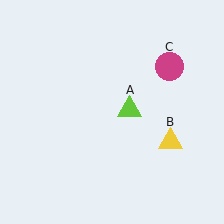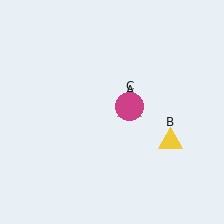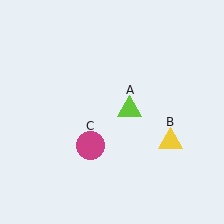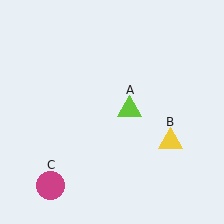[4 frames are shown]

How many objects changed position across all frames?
1 object changed position: magenta circle (object C).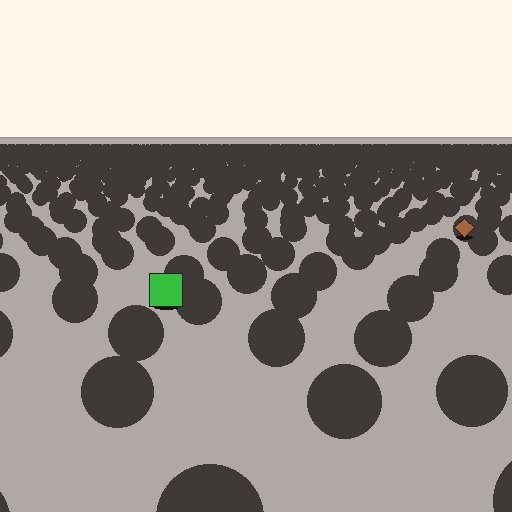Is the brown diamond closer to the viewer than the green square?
No. The green square is closer — you can tell from the texture gradient: the ground texture is coarser near it.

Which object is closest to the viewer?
The green square is closest. The texture marks near it are larger and more spread out.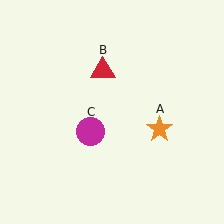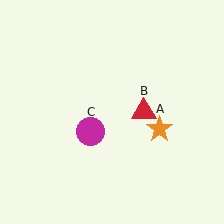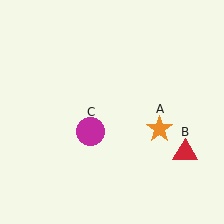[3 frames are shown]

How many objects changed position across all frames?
1 object changed position: red triangle (object B).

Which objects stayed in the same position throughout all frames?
Orange star (object A) and magenta circle (object C) remained stationary.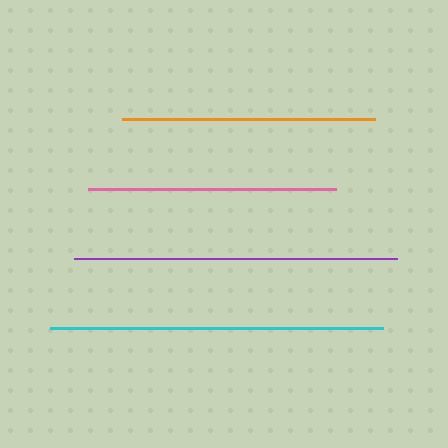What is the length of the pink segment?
The pink segment is approximately 248 pixels long.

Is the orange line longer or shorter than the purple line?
The purple line is longer than the orange line.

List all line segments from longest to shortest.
From longest to shortest: cyan, purple, orange, pink.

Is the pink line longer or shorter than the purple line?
The purple line is longer than the pink line.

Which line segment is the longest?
The cyan line is the longest at approximately 333 pixels.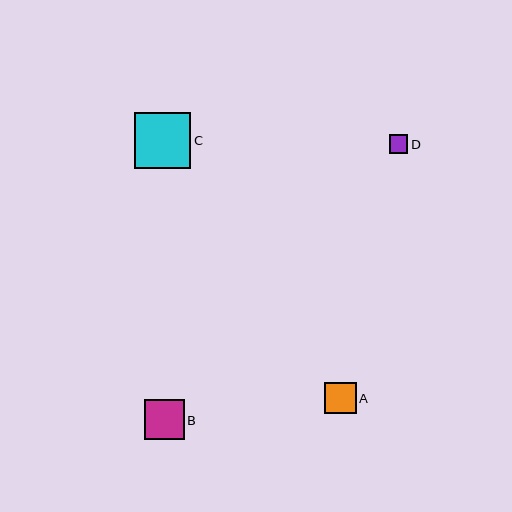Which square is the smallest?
Square D is the smallest with a size of approximately 19 pixels.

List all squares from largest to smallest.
From largest to smallest: C, B, A, D.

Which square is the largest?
Square C is the largest with a size of approximately 56 pixels.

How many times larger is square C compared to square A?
Square C is approximately 1.8 times the size of square A.